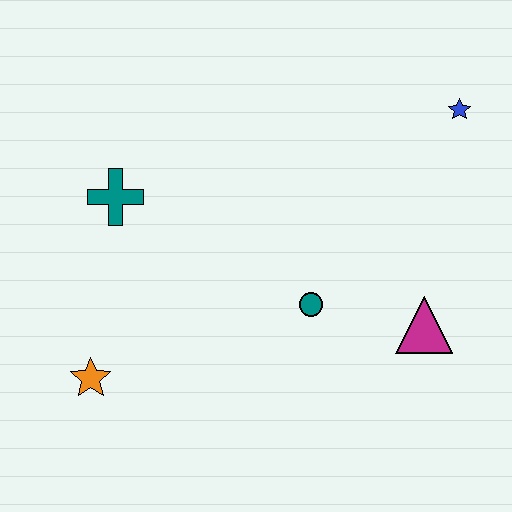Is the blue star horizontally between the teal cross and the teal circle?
No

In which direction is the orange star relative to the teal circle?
The orange star is to the left of the teal circle.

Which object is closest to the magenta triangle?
The teal circle is closest to the magenta triangle.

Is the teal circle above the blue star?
No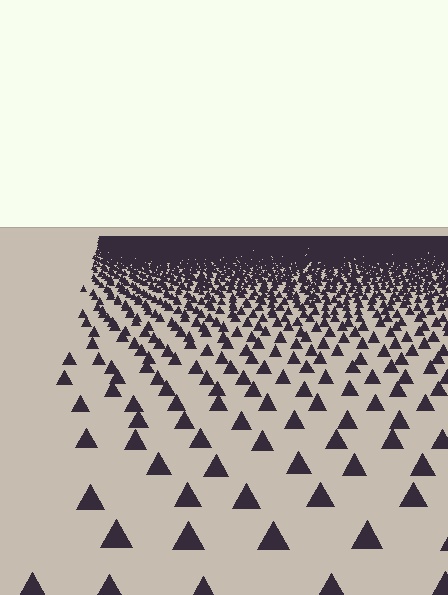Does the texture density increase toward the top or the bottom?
Density increases toward the top.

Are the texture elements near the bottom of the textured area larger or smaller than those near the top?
Larger. Near the bottom, elements are closer to the viewer and appear at a bigger on-screen size.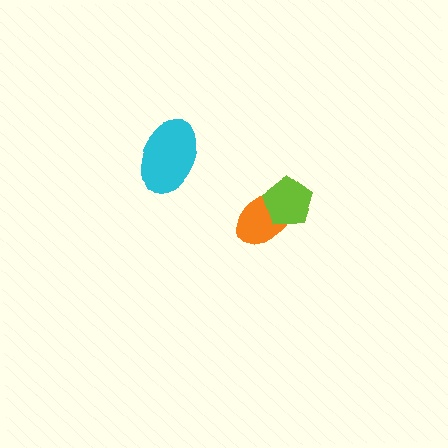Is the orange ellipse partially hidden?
Yes, it is partially covered by another shape.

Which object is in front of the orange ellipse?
The lime pentagon is in front of the orange ellipse.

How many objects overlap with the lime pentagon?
1 object overlaps with the lime pentagon.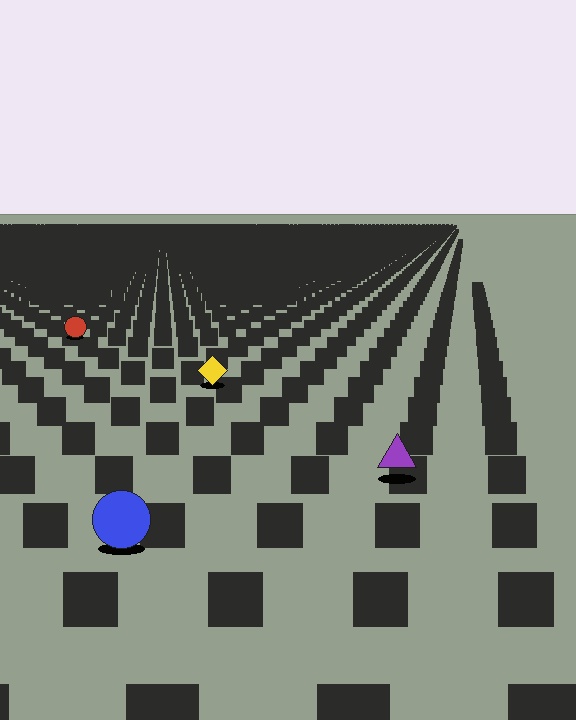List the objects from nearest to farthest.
From nearest to farthest: the blue circle, the purple triangle, the yellow diamond, the red circle.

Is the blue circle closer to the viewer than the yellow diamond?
Yes. The blue circle is closer — you can tell from the texture gradient: the ground texture is coarser near it.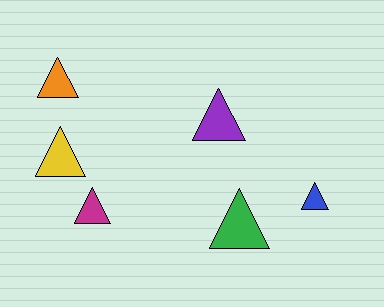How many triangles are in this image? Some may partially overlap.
There are 6 triangles.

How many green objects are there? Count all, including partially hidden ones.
There is 1 green object.